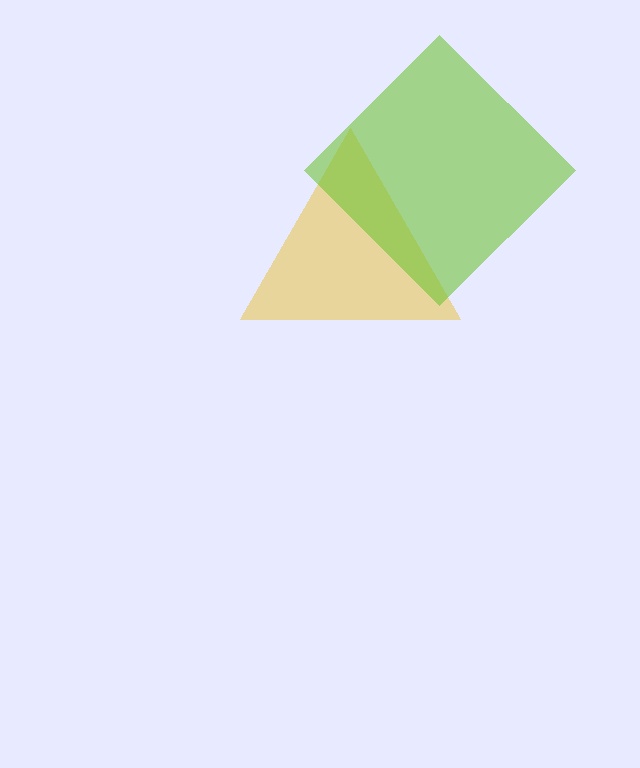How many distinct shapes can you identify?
There are 2 distinct shapes: a yellow triangle, a lime diamond.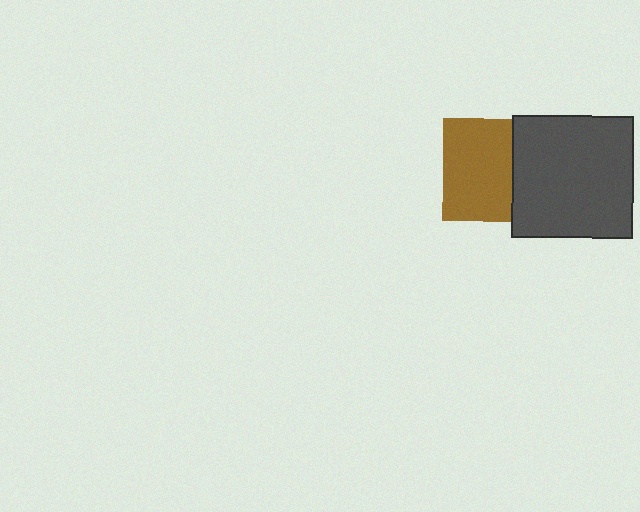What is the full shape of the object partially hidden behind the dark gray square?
The partially hidden object is a brown square.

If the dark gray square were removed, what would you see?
You would see the complete brown square.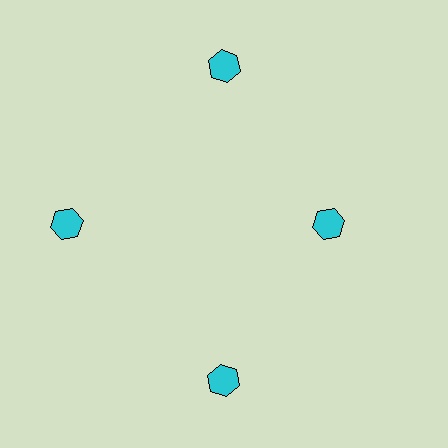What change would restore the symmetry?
The symmetry would be restored by moving it outward, back onto the ring so that all 4 hexagons sit at equal angles and equal distance from the center.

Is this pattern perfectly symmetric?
No. The 4 cyan hexagons are arranged in a ring, but one element near the 3 o'clock position is pulled inward toward the center, breaking the 4-fold rotational symmetry.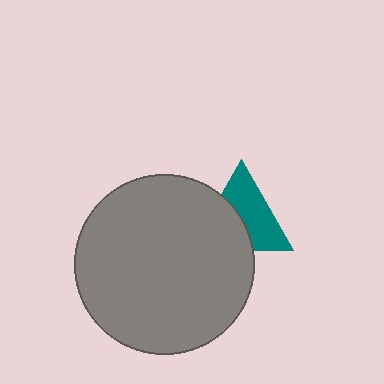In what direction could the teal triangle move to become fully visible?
The teal triangle could move toward the upper-right. That would shift it out from behind the gray circle entirely.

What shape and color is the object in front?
The object in front is a gray circle.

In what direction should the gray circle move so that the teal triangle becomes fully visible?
The gray circle should move toward the lower-left. That is the shortest direction to clear the overlap and leave the teal triangle fully visible.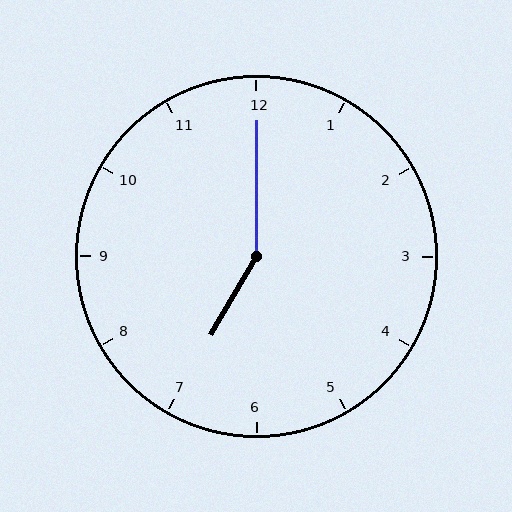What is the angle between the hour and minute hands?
Approximately 150 degrees.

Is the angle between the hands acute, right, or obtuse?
It is obtuse.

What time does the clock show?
7:00.